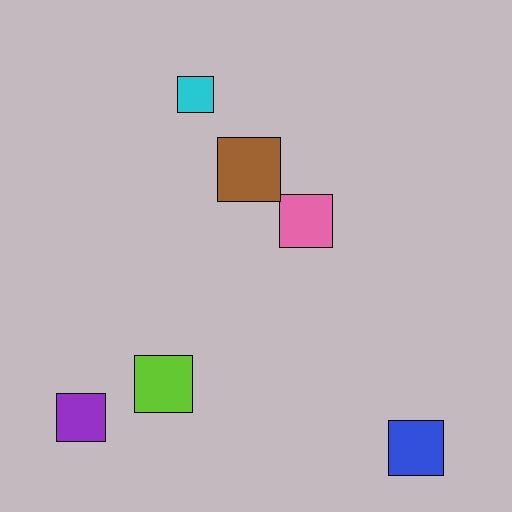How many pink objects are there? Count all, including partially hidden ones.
There is 1 pink object.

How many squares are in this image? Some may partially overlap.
There are 6 squares.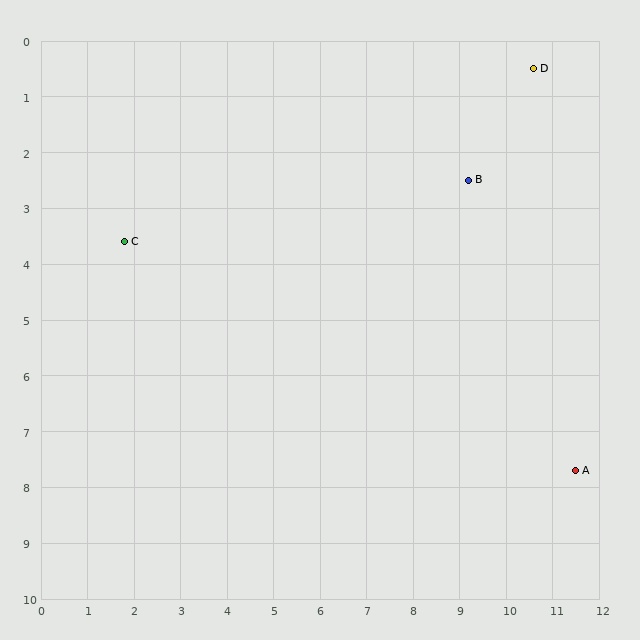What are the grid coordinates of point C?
Point C is at approximately (1.8, 3.6).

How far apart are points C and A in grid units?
Points C and A are about 10.5 grid units apart.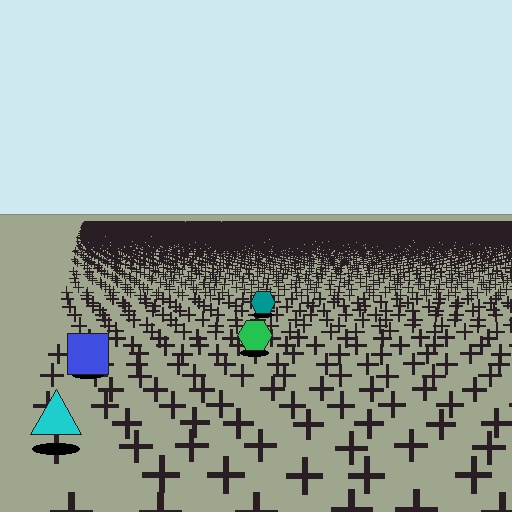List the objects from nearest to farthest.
From nearest to farthest: the cyan triangle, the blue square, the green hexagon, the teal hexagon.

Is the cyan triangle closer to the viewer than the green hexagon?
Yes. The cyan triangle is closer — you can tell from the texture gradient: the ground texture is coarser near it.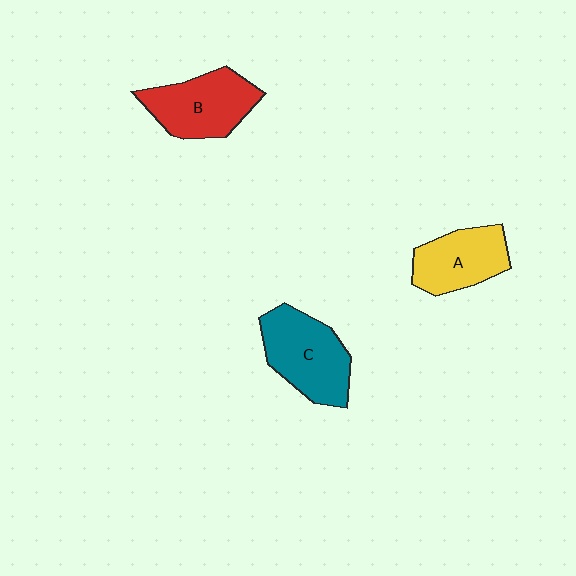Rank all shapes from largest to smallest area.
From largest to smallest: C (teal), B (red), A (yellow).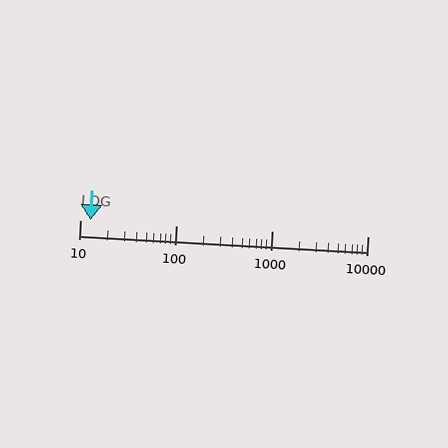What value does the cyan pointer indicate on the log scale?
The pointer indicates approximately 13.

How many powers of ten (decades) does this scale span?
The scale spans 3 decades, from 10 to 10000.